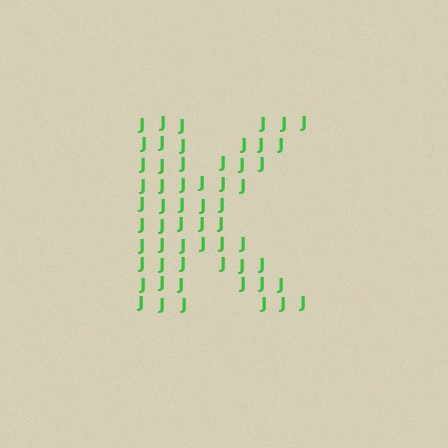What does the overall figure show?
The overall figure shows the letter K.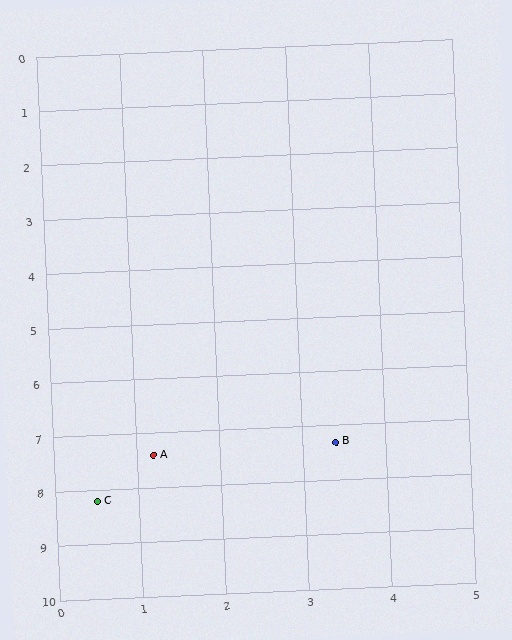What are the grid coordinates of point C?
Point C is at approximately (0.5, 8.2).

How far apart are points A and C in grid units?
Points A and C are about 1.1 grid units apart.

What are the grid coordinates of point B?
Point B is at approximately (3.4, 7.3).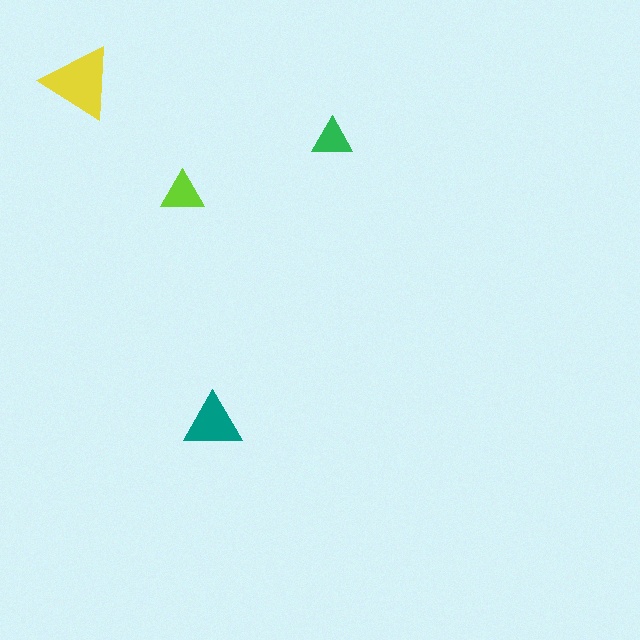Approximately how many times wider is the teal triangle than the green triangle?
About 1.5 times wider.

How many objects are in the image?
There are 4 objects in the image.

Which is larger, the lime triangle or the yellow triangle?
The yellow one.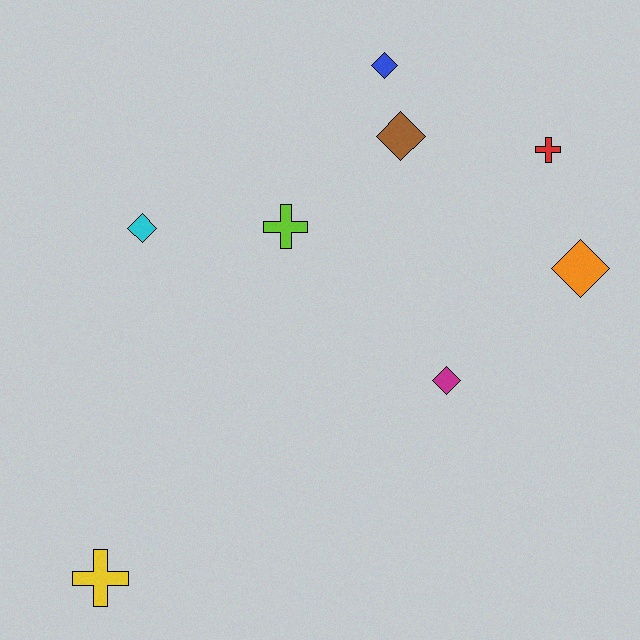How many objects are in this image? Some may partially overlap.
There are 8 objects.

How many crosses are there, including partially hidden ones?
There are 3 crosses.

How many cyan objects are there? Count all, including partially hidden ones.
There is 1 cyan object.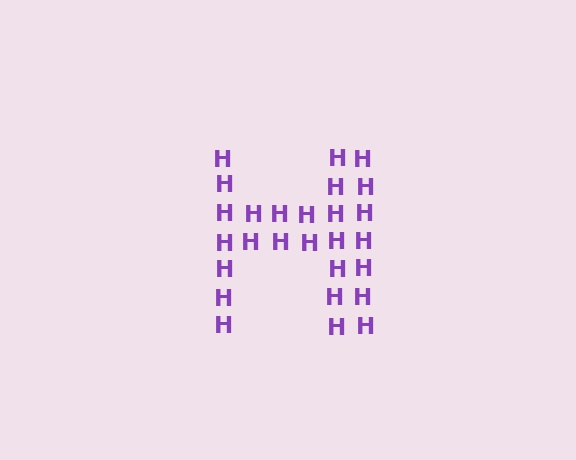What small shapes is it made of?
It is made of small letter H's.